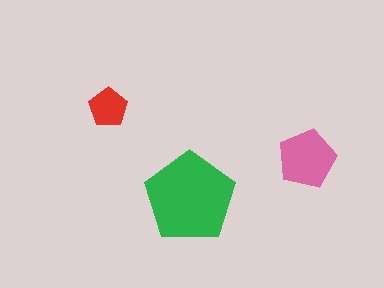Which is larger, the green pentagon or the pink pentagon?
The green one.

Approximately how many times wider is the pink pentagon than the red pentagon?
About 1.5 times wider.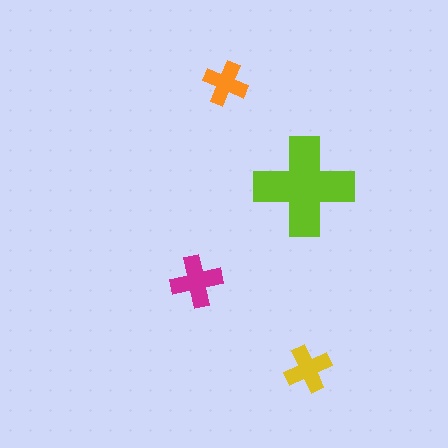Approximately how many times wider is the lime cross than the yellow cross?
About 2 times wider.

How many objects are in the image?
There are 4 objects in the image.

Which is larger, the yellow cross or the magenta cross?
The magenta one.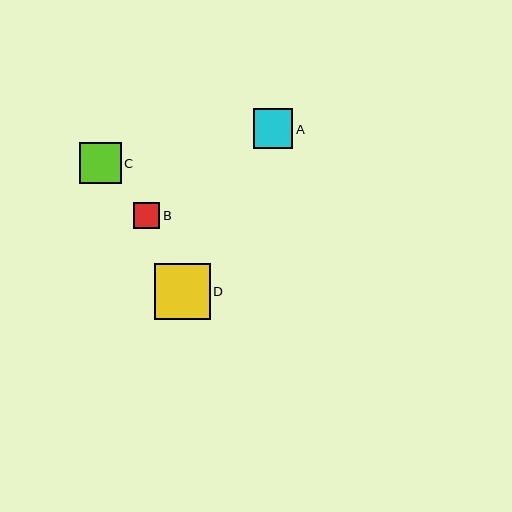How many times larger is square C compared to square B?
Square C is approximately 1.6 times the size of square B.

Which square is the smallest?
Square B is the smallest with a size of approximately 27 pixels.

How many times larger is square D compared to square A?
Square D is approximately 1.4 times the size of square A.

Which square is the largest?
Square D is the largest with a size of approximately 55 pixels.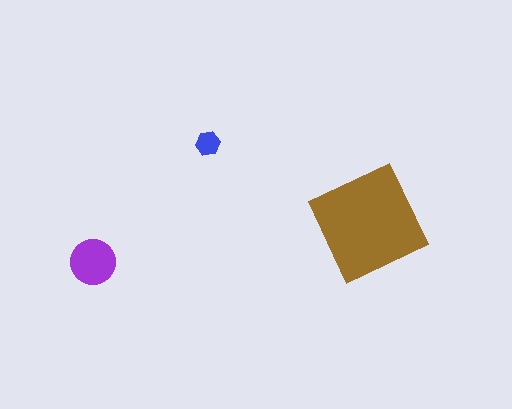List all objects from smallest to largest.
The blue hexagon, the purple circle, the brown square.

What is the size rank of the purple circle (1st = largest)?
2nd.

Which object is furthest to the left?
The purple circle is leftmost.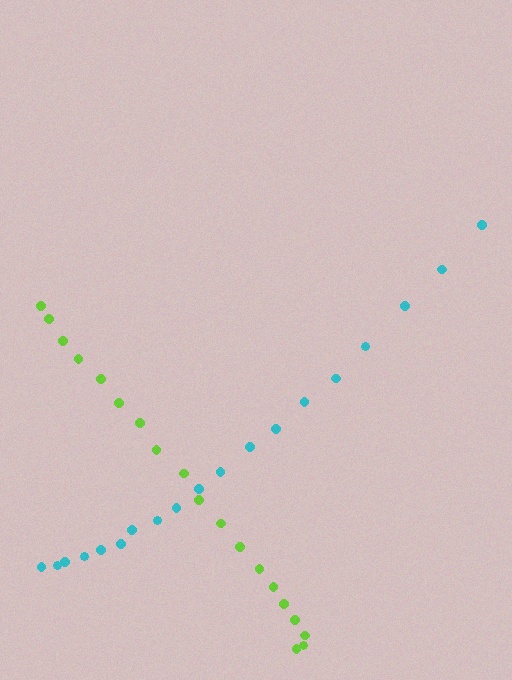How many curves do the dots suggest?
There are 2 distinct paths.